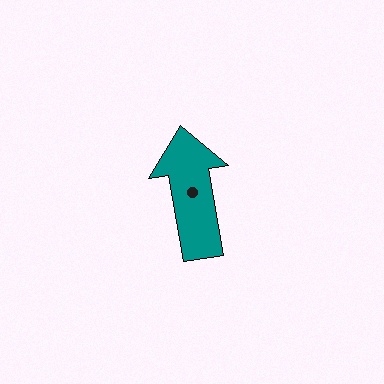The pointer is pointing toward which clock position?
Roughly 12 o'clock.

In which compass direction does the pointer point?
North.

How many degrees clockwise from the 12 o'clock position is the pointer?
Approximately 351 degrees.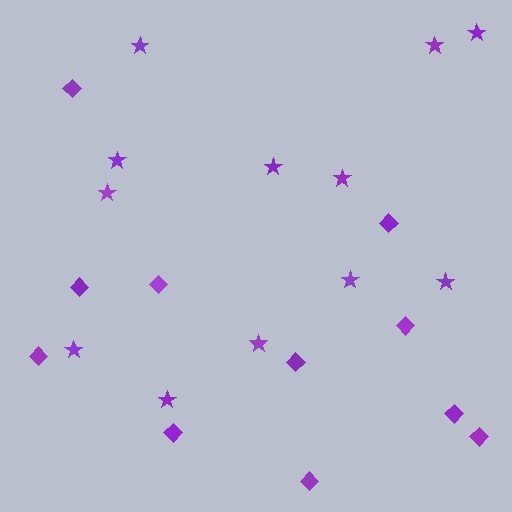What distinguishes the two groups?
There are 2 groups: one group of stars (12) and one group of diamonds (11).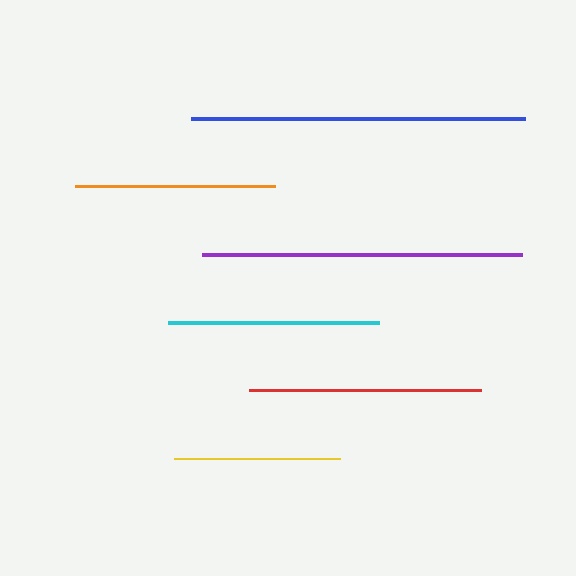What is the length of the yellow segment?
The yellow segment is approximately 165 pixels long.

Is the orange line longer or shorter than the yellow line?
The orange line is longer than the yellow line.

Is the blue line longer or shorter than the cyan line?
The blue line is longer than the cyan line.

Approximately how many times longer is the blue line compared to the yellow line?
The blue line is approximately 2.0 times the length of the yellow line.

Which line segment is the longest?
The blue line is the longest at approximately 334 pixels.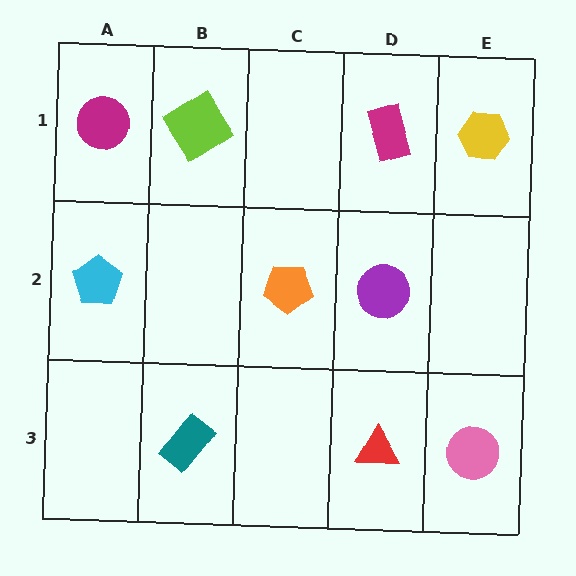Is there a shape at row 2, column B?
No, that cell is empty.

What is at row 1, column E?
A yellow hexagon.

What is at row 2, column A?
A cyan pentagon.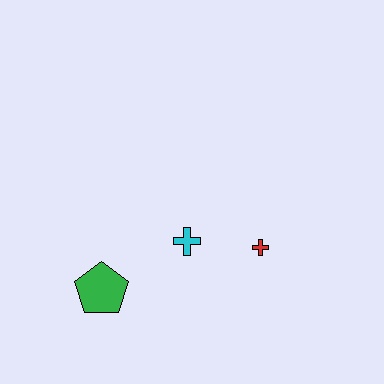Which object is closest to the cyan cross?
The red cross is closest to the cyan cross.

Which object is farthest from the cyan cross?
The green pentagon is farthest from the cyan cross.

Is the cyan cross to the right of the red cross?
No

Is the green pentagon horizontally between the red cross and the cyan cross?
No